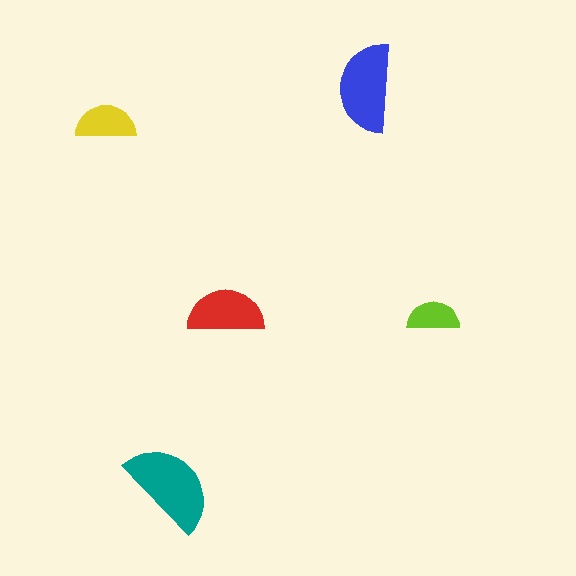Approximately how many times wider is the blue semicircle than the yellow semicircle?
About 1.5 times wider.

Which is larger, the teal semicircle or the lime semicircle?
The teal one.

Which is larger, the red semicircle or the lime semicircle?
The red one.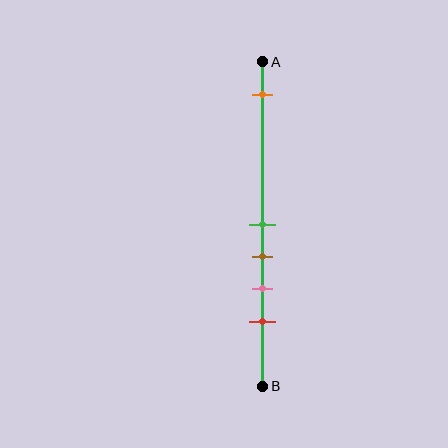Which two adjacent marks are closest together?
The green and brown marks are the closest adjacent pair.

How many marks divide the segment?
There are 5 marks dividing the segment.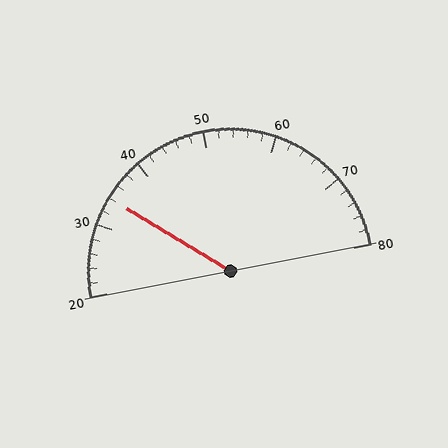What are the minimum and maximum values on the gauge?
The gauge ranges from 20 to 80.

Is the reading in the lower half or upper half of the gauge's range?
The reading is in the lower half of the range (20 to 80).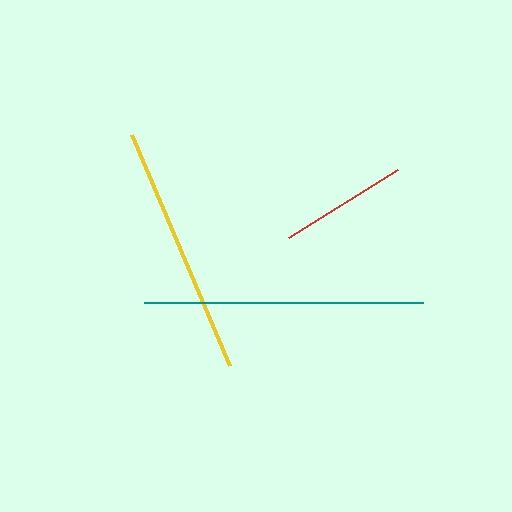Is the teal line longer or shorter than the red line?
The teal line is longer than the red line.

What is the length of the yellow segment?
The yellow segment is approximately 251 pixels long.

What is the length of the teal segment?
The teal segment is approximately 279 pixels long.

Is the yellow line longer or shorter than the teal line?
The teal line is longer than the yellow line.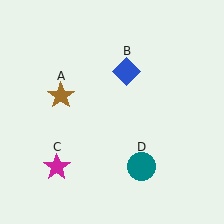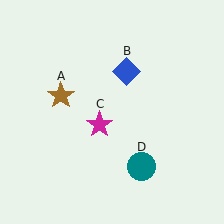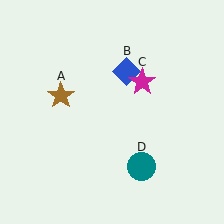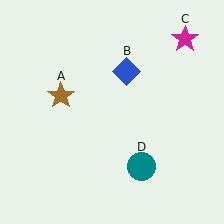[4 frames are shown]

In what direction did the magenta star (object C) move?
The magenta star (object C) moved up and to the right.